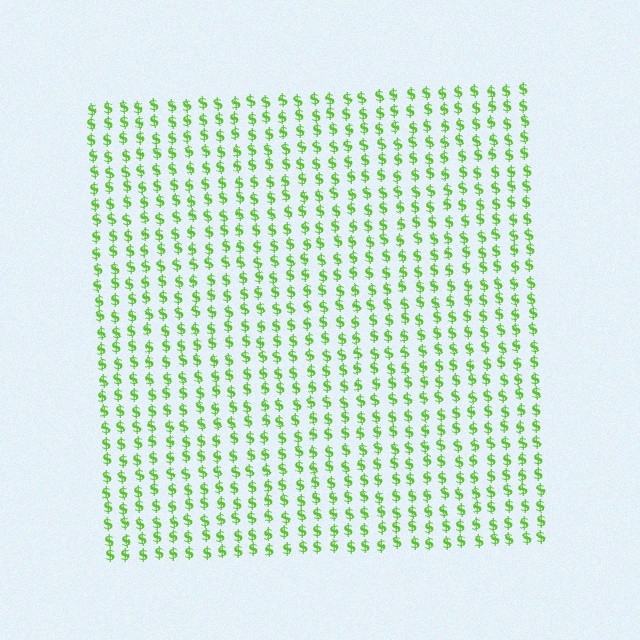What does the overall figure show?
The overall figure shows a square.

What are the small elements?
The small elements are dollar signs.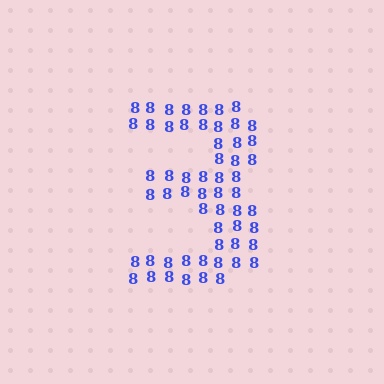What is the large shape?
The large shape is the digit 3.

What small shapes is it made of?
It is made of small digit 8's.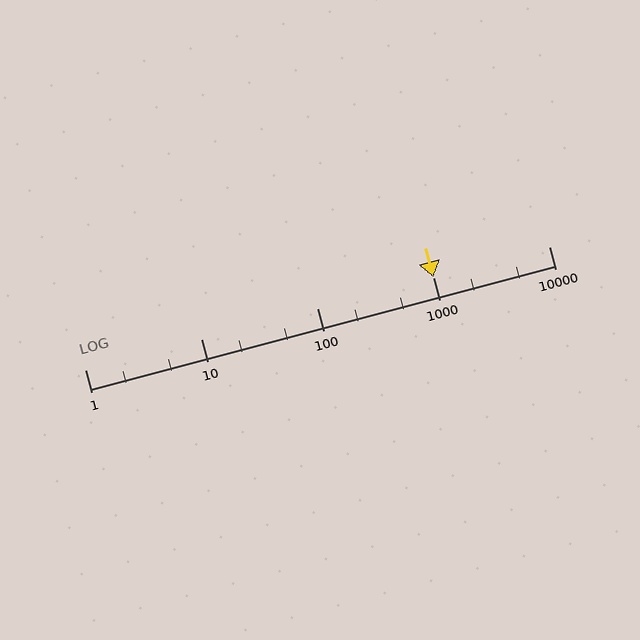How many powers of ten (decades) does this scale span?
The scale spans 4 decades, from 1 to 10000.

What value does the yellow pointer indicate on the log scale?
The pointer indicates approximately 1000.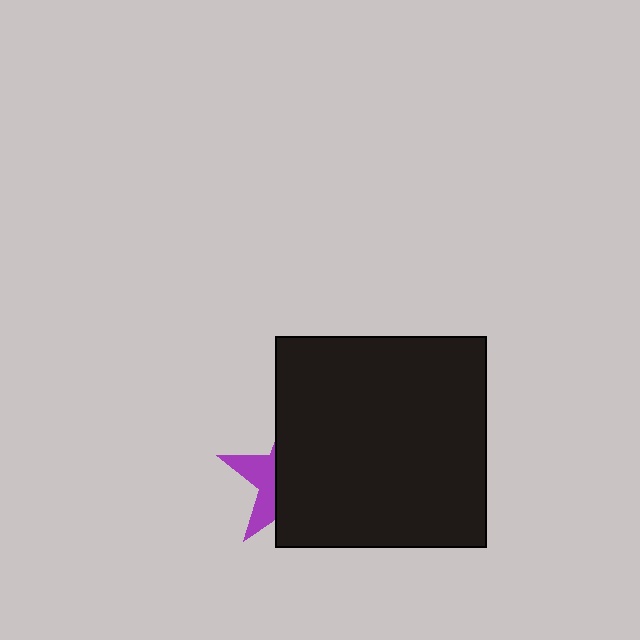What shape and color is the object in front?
The object in front is a black square.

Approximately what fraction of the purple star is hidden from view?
Roughly 68% of the purple star is hidden behind the black square.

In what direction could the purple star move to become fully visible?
The purple star could move left. That would shift it out from behind the black square entirely.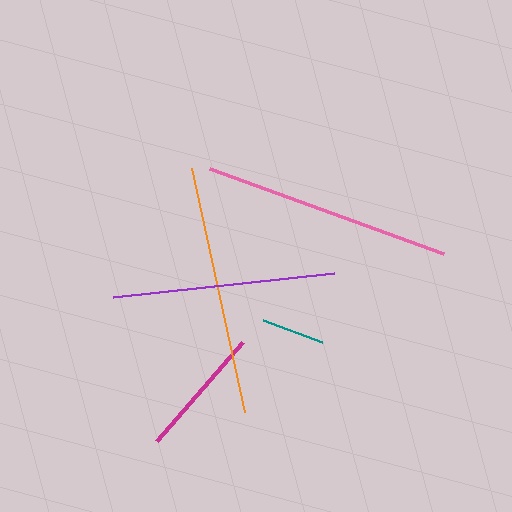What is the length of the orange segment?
The orange segment is approximately 249 pixels long.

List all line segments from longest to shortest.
From longest to shortest: orange, pink, purple, magenta, teal.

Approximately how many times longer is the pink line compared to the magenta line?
The pink line is approximately 1.9 times the length of the magenta line.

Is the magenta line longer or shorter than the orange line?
The orange line is longer than the magenta line.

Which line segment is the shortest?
The teal line is the shortest at approximately 63 pixels.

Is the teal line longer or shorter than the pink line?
The pink line is longer than the teal line.